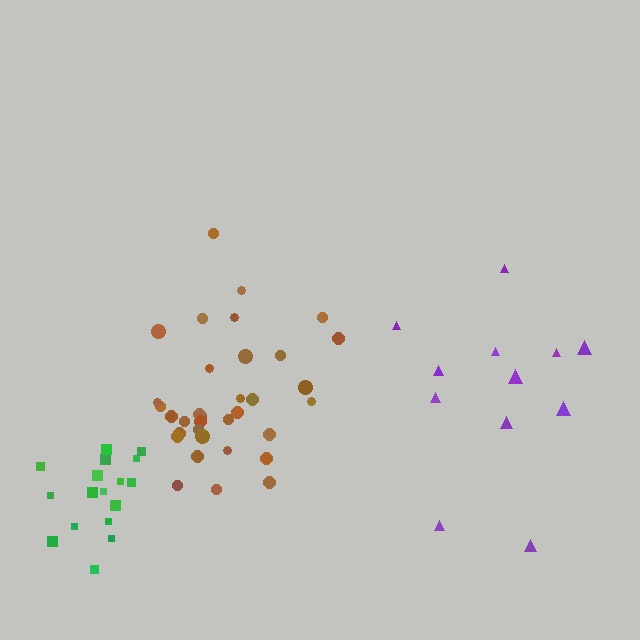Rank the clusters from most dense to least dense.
green, brown, purple.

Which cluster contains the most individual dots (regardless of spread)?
Brown (34).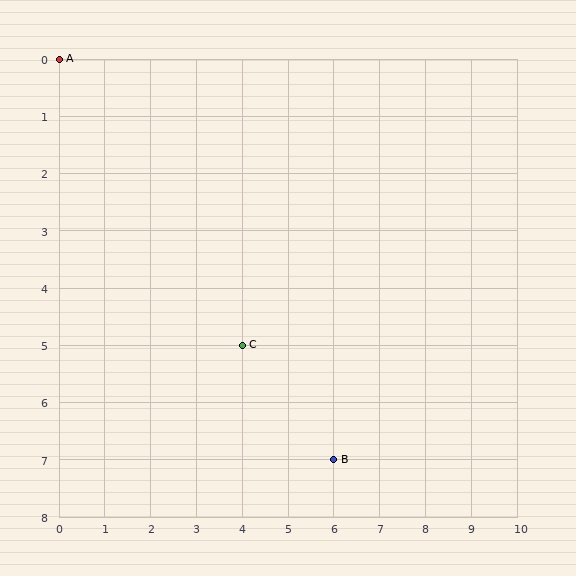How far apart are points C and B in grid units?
Points C and B are 2 columns and 2 rows apart (about 2.8 grid units diagonally).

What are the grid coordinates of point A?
Point A is at grid coordinates (0, 0).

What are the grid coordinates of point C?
Point C is at grid coordinates (4, 5).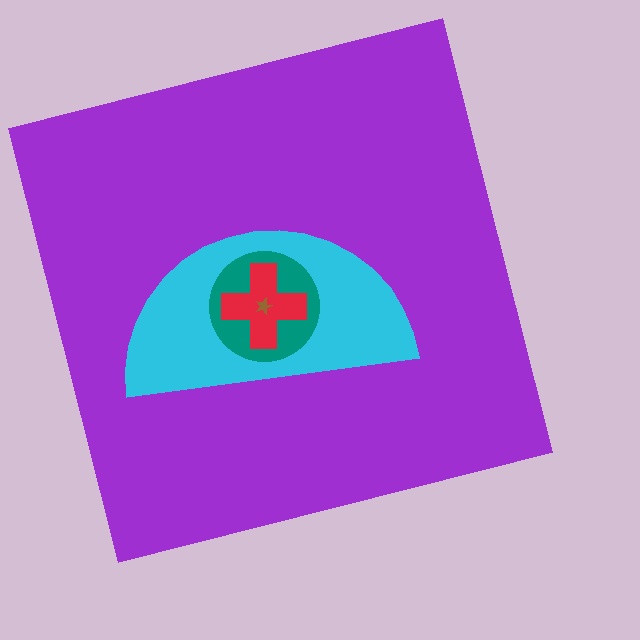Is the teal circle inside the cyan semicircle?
Yes.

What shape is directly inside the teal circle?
The red cross.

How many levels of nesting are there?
5.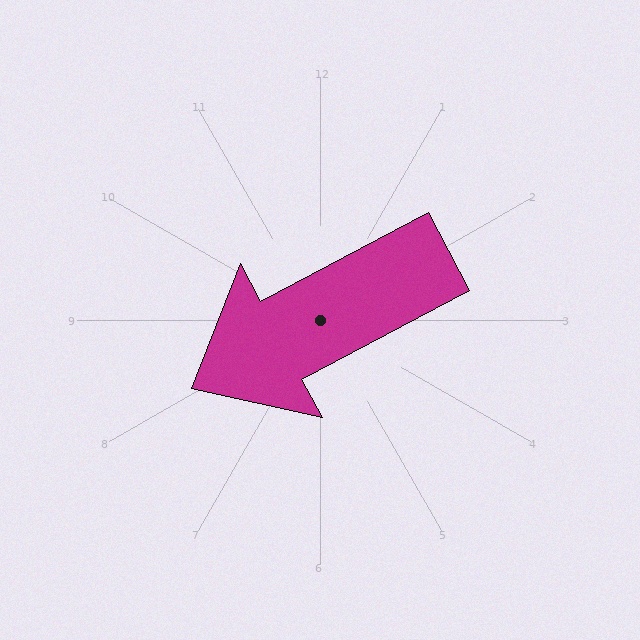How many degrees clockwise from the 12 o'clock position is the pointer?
Approximately 242 degrees.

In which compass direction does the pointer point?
Southwest.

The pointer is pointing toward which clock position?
Roughly 8 o'clock.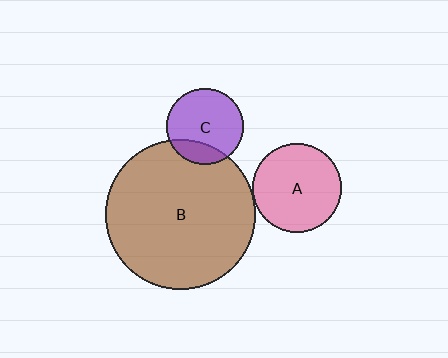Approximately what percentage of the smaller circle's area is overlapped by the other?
Approximately 5%.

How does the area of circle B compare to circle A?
Approximately 2.8 times.